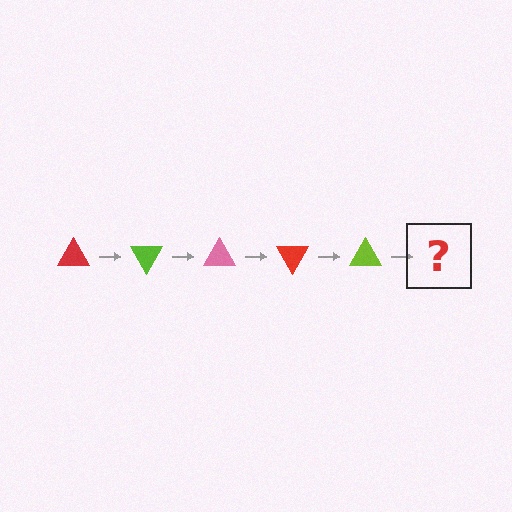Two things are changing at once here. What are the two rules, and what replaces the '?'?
The two rules are that it rotates 60 degrees each step and the color cycles through red, lime, and pink. The '?' should be a pink triangle, rotated 300 degrees from the start.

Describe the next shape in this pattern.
It should be a pink triangle, rotated 300 degrees from the start.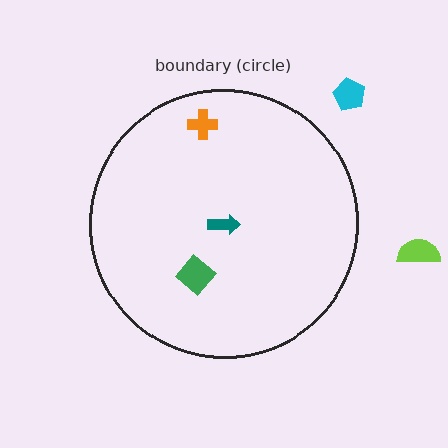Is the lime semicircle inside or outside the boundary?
Outside.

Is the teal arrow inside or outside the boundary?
Inside.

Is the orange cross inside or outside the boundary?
Inside.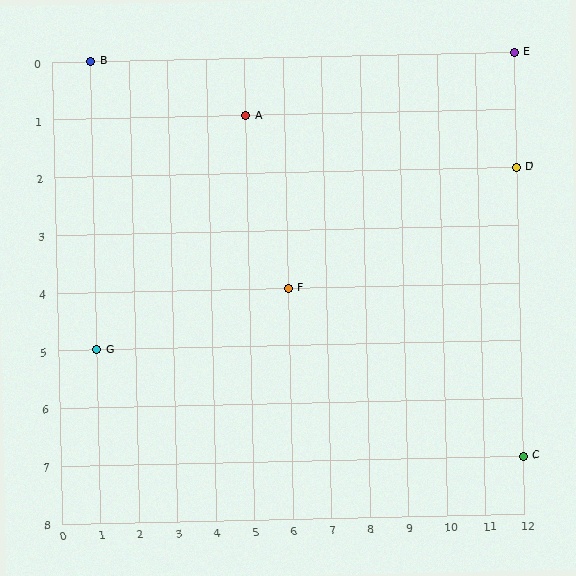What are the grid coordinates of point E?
Point E is at grid coordinates (12, 0).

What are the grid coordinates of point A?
Point A is at grid coordinates (5, 1).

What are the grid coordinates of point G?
Point G is at grid coordinates (1, 5).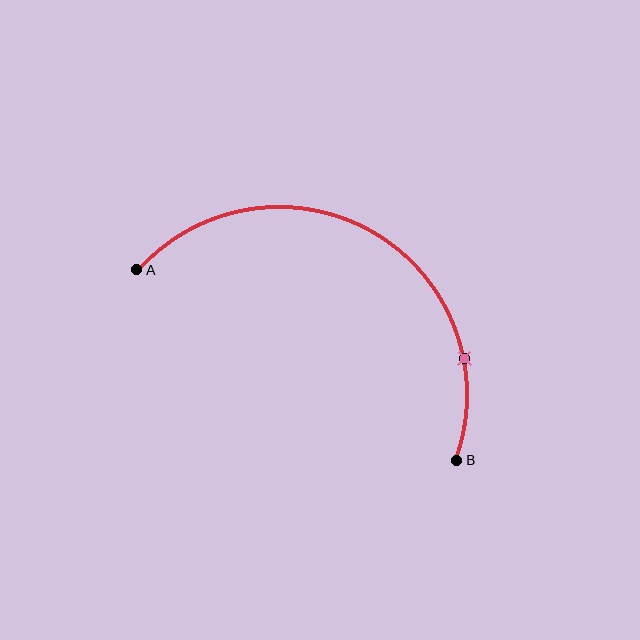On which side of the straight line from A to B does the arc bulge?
The arc bulges above the straight line connecting A and B.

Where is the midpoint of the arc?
The arc midpoint is the point on the curve farthest from the straight line joining A and B. It sits above that line.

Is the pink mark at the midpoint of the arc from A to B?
No. The pink mark lies on the arc but is closer to endpoint B. The arc midpoint would be at the point on the curve equidistant along the arc from both A and B.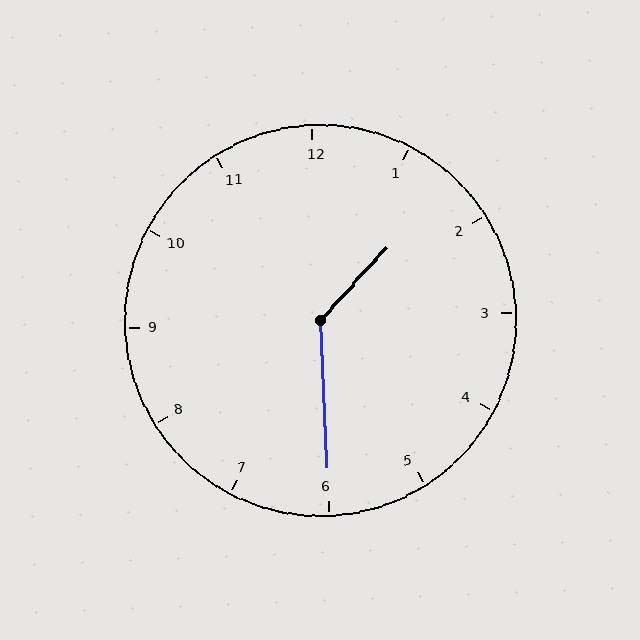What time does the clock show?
1:30.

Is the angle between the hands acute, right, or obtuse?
It is obtuse.